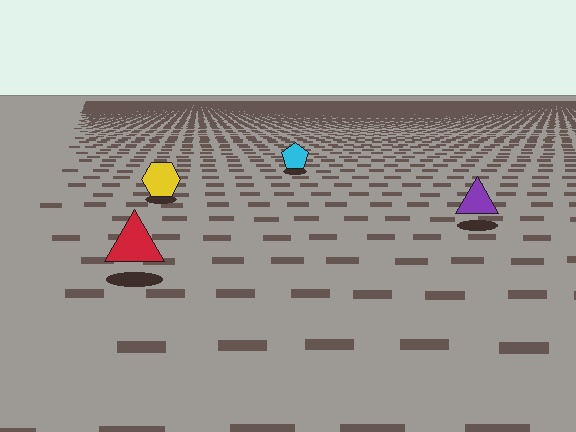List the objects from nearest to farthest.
From nearest to farthest: the red triangle, the purple triangle, the yellow hexagon, the cyan pentagon.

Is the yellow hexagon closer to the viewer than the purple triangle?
No. The purple triangle is closer — you can tell from the texture gradient: the ground texture is coarser near it.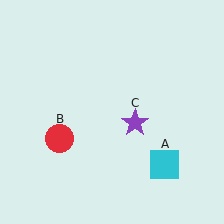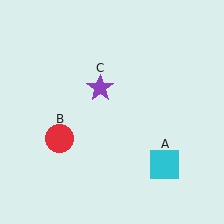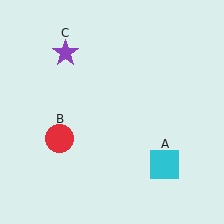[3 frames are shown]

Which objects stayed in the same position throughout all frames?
Cyan square (object A) and red circle (object B) remained stationary.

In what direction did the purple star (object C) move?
The purple star (object C) moved up and to the left.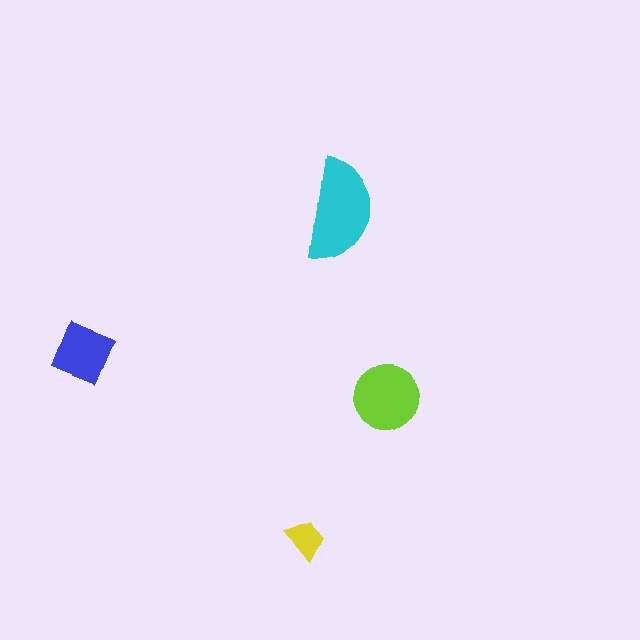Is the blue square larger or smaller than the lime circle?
Smaller.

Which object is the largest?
The cyan semicircle.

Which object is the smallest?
The yellow trapezoid.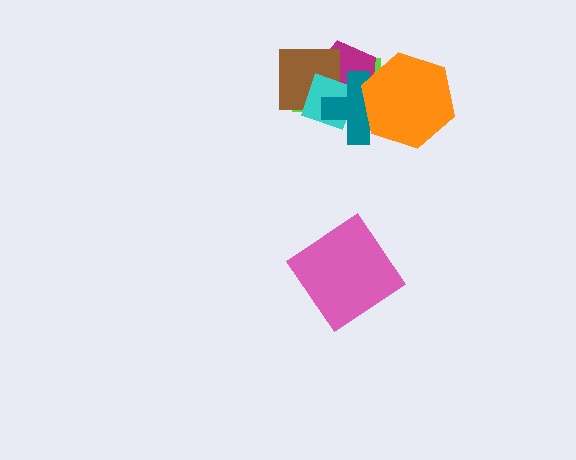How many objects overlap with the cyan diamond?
4 objects overlap with the cyan diamond.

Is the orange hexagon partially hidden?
No, no other shape covers it.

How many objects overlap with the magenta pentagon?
5 objects overlap with the magenta pentagon.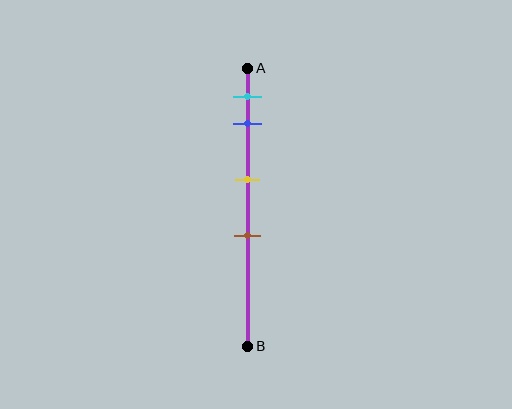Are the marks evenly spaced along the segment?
No, the marks are not evenly spaced.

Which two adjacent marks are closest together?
The cyan and blue marks are the closest adjacent pair.